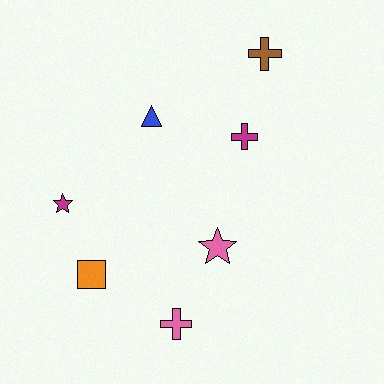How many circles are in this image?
There are no circles.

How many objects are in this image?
There are 7 objects.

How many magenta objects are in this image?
There are 2 magenta objects.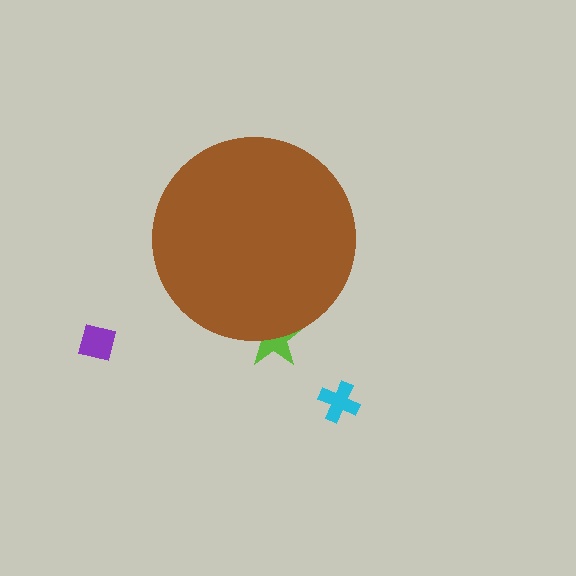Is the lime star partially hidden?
Yes, the lime star is partially hidden behind the brown circle.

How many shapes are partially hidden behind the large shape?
1 shape is partially hidden.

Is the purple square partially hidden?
No, the purple square is fully visible.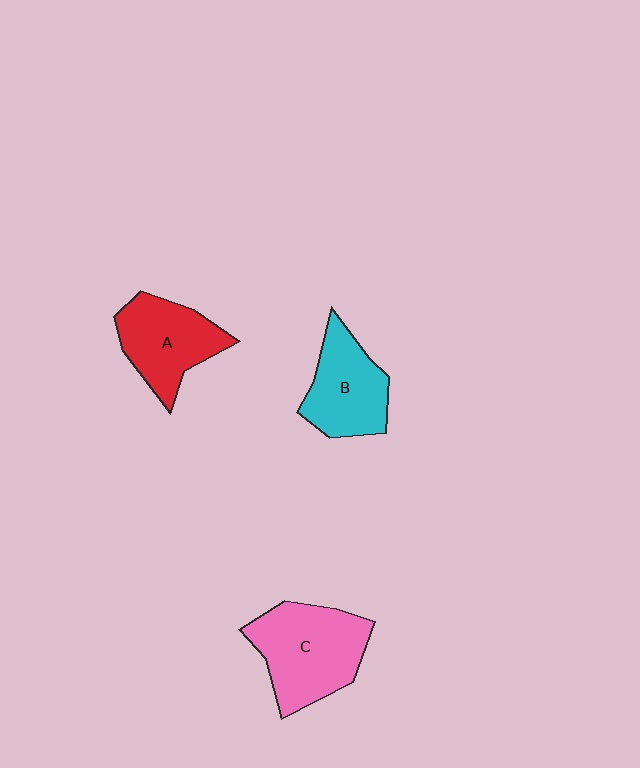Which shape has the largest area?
Shape C (pink).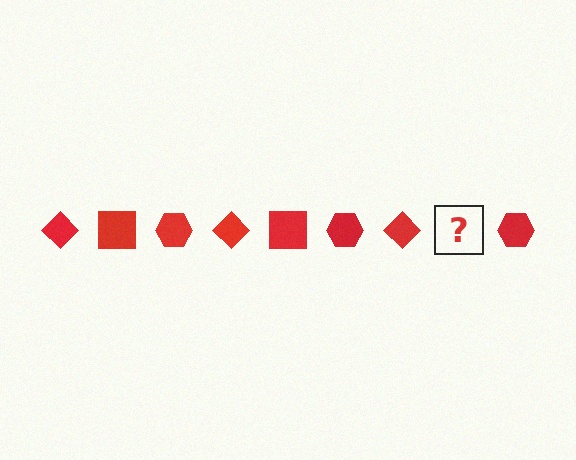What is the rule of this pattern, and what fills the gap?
The rule is that the pattern cycles through diamond, square, hexagon shapes in red. The gap should be filled with a red square.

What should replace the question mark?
The question mark should be replaced with a red square.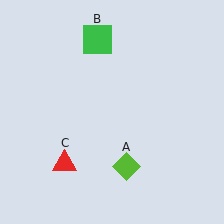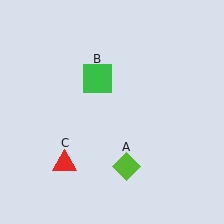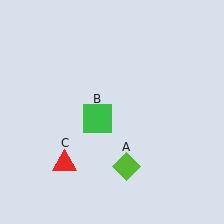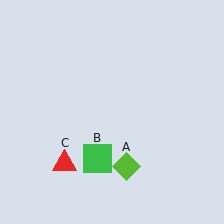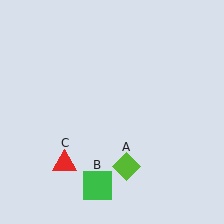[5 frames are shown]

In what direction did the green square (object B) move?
The green square (object B) moved down.